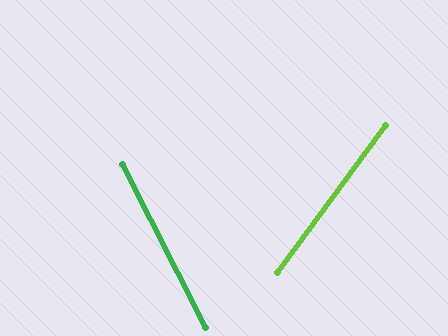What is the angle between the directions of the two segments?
Approximately 63 degrees.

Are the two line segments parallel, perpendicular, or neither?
Neither parallel nor perpendicular — they differ by about 63°.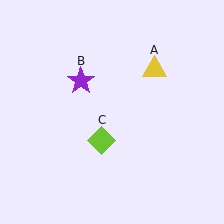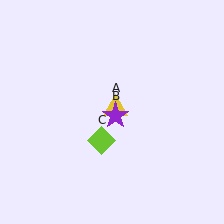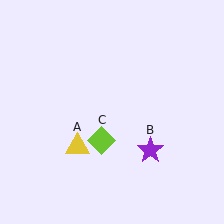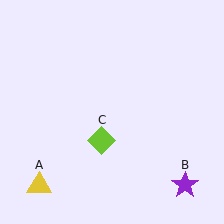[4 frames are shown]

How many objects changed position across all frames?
2 objects changed position: yellow triangle (object A), purple star (object B).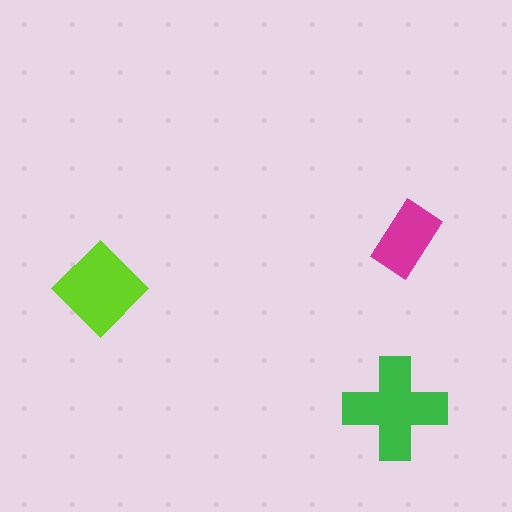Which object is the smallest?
The magenta rectangle.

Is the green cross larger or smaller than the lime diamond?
Larger.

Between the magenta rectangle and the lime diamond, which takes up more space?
The lime diamond.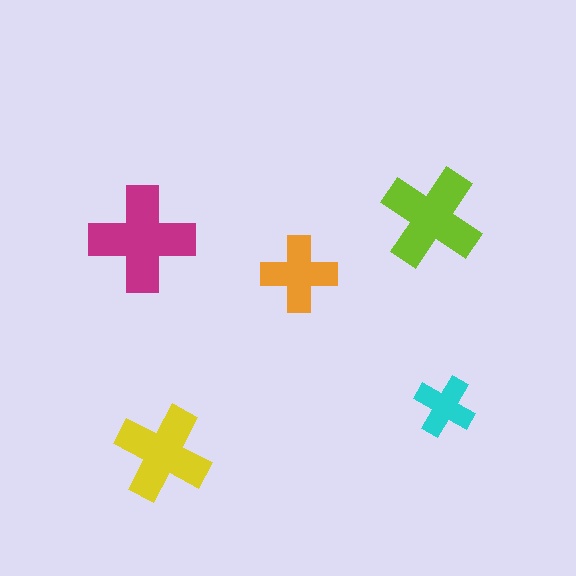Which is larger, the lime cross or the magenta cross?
The magenta one.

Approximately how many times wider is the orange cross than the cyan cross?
About 1.5 times wider.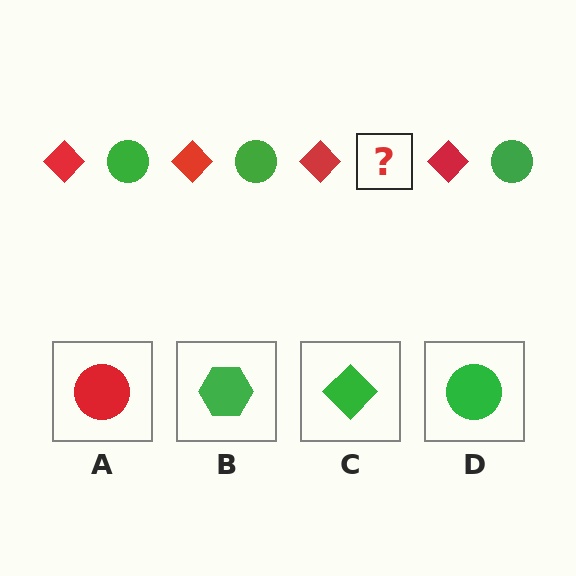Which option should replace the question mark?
Option D.